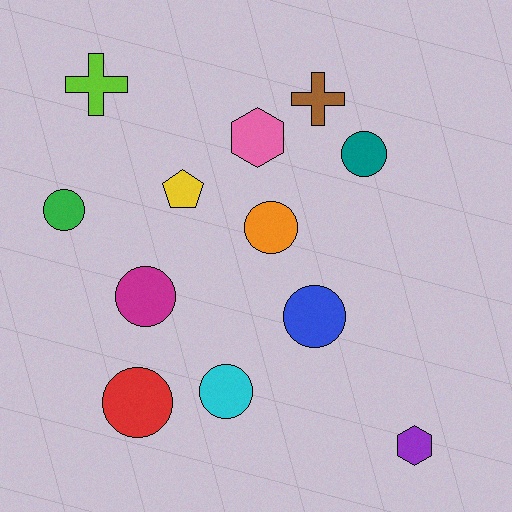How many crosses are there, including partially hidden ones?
There are 2 crosses.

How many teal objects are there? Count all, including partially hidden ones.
There is 1 teal object.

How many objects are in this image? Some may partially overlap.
There are 12 objects.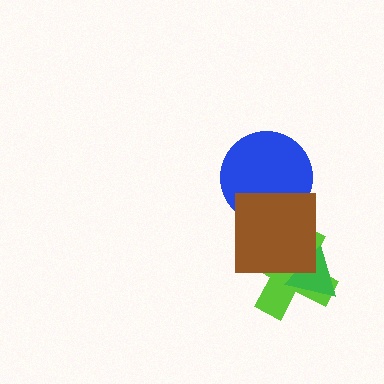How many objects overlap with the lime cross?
2 objects overlap with the lime cross.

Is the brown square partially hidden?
No, no other shape covers it.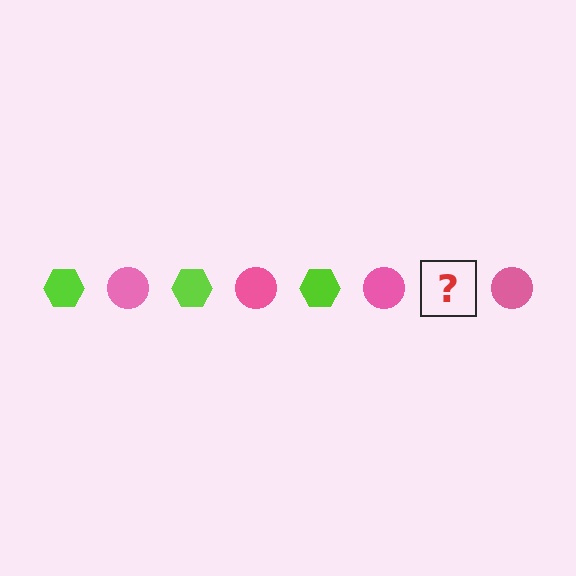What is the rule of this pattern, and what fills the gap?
The rule is that the pattern alternates between lime hexagon and pink circle. The gap should be filled with a lime hexagon.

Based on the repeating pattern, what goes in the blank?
The blank should be a lime hexagon.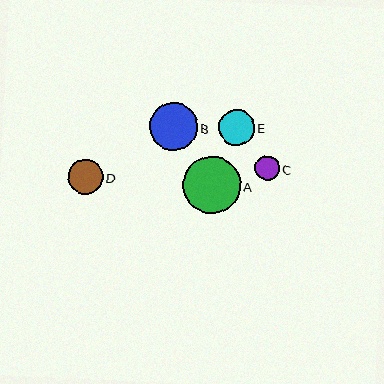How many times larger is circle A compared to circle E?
Circle A is approximately 1.6 times the size of circle E.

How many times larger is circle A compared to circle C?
Circle A is approximately 2.4 times the size of circle C.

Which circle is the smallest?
Circle C is the smallest with a size of approximately 24 pixels.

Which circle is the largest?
Circle A is the largest with a size of approximately 57 pixels.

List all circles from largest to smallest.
From largest to smallest: A, B, E, D, C.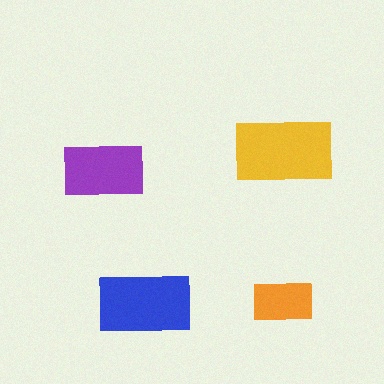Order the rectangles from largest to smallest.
the yellow one, the blue one, the purple one, the orange one.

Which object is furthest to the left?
The purple rectangle is leftmost.